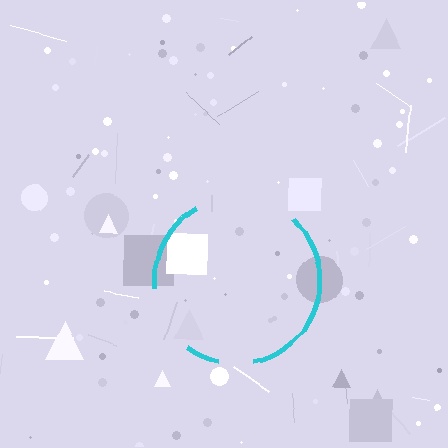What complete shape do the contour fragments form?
The contour fragments form a circle.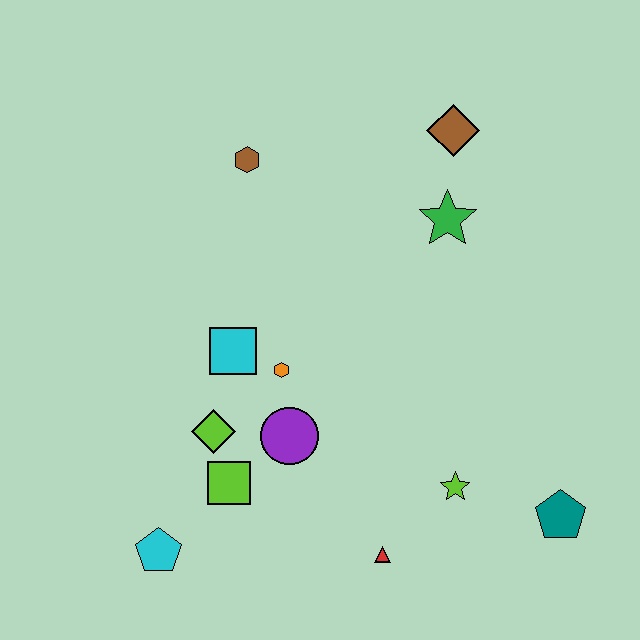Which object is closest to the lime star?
The red triangle is closest to the lime star.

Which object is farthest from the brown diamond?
The cyan pentagon is farthest from the brown diamond.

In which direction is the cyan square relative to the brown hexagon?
The cyan square is below the brown hexagon.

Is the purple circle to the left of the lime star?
Yes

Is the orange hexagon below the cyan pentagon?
No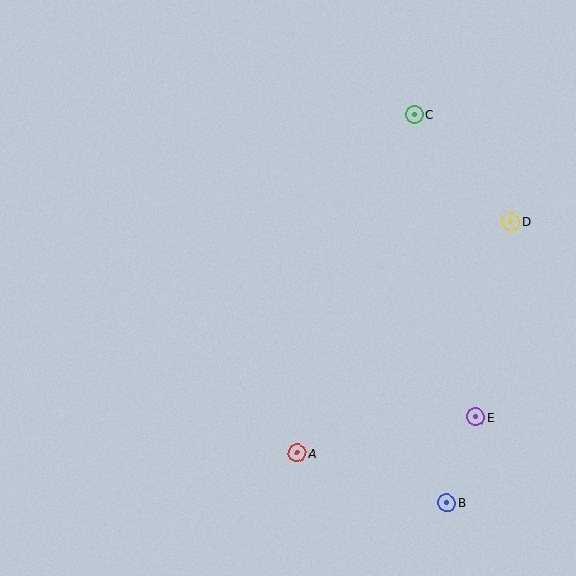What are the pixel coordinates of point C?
Point C is at (414, 114).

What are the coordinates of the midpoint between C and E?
The midpoint between C and E is at (445, 266).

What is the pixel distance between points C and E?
The distance between C and E is 309 pixels.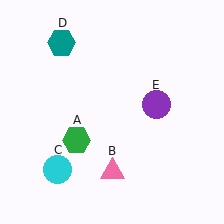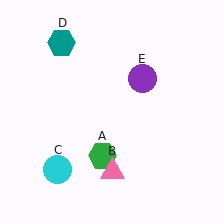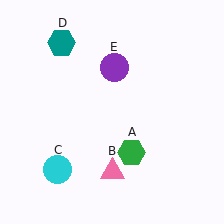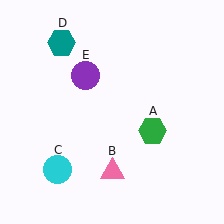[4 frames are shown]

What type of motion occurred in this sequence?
The green hexagon (object A), purple circle (object E) rotated counterclockwise around the center of the scene.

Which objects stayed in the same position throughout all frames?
Pink triangle (object B) and cyan circle (object C) and teal hexagon (object D) remained stationary.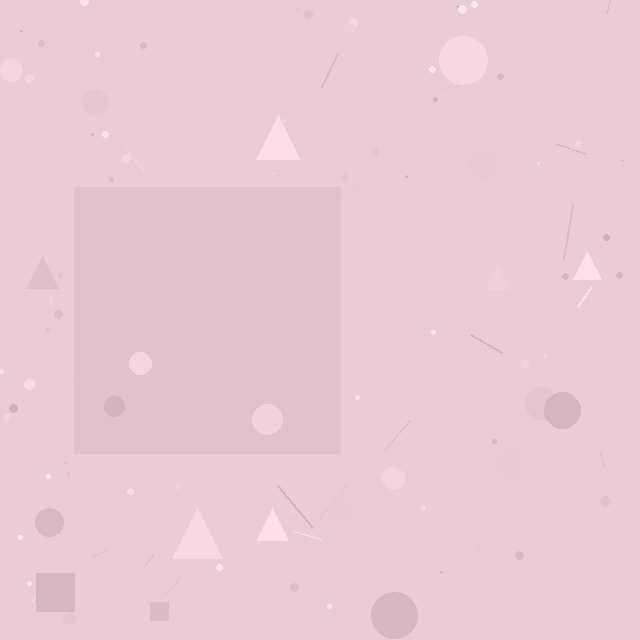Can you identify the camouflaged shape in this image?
The camouflaged shape is a square.